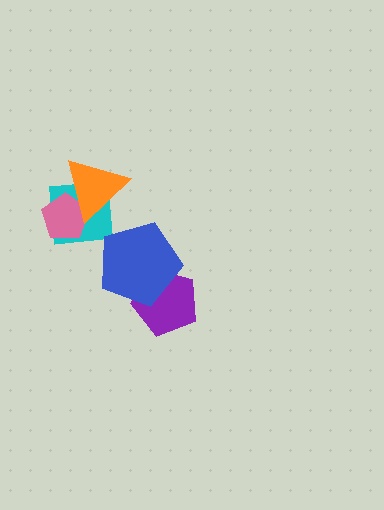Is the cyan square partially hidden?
Yes, it is partially covered by another shape.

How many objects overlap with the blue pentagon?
1 object overlaps with the blue pentagon.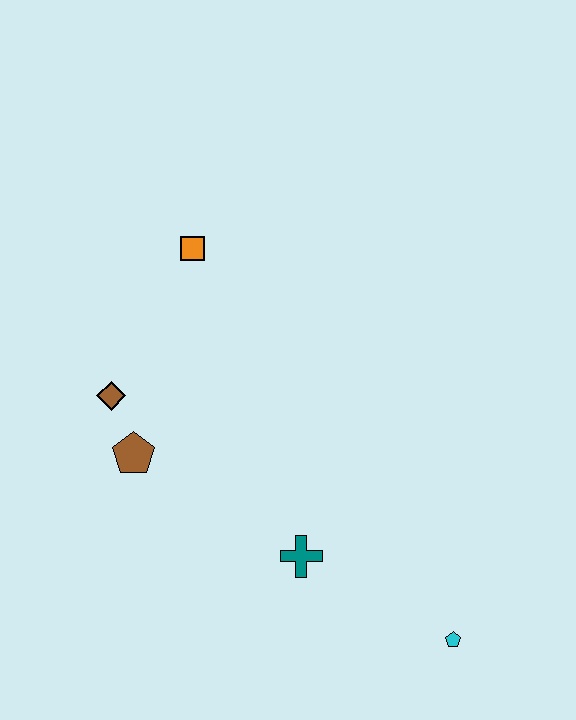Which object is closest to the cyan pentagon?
The teal cross is closest to the cyan pentagon.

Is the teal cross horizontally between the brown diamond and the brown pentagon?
No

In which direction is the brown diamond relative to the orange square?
The brown diamond is below the orange square.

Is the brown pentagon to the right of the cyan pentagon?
No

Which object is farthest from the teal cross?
The orange square is farthest from the teal cross.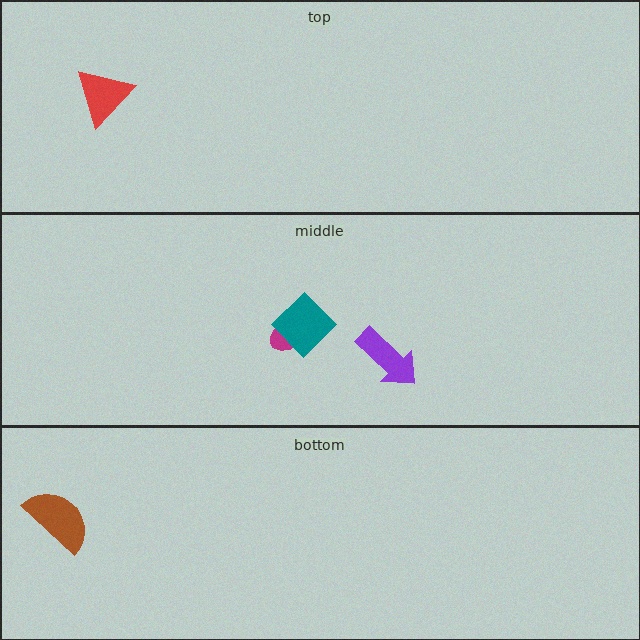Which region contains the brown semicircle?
The bottom region.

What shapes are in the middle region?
The magenta ellipse, the purple arrow, the teal diamond.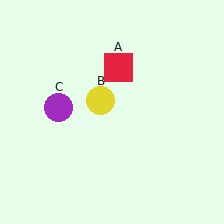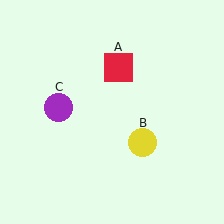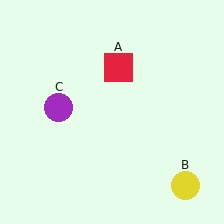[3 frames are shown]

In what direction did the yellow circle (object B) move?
The yellow circle (object B) moved down and to the right.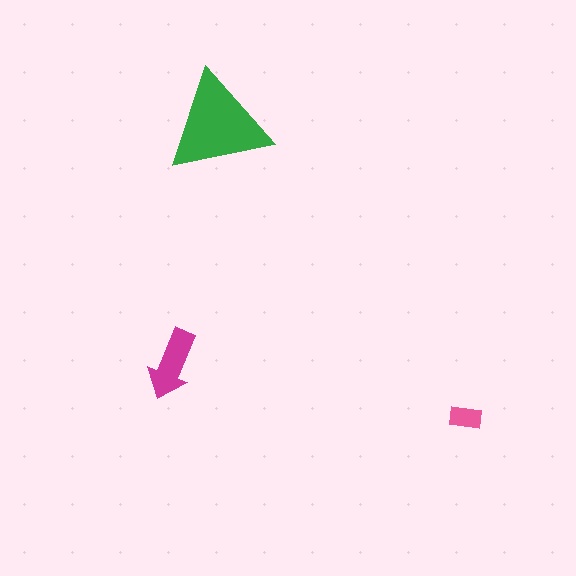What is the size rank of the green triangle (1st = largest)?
1st.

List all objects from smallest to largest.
The pink rectangle, the magenta arrow, the green triangle.